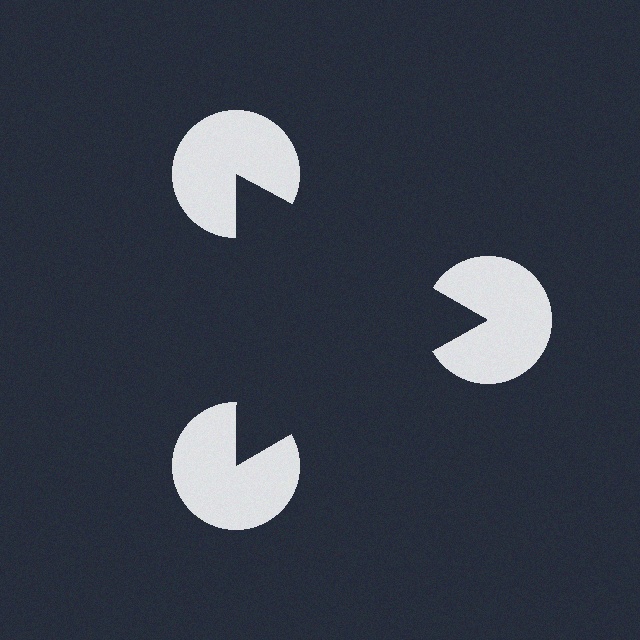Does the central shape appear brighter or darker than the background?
It typically appears slightly darker than the background, even though no actual brightness change is drawn.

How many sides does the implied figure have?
3 sides.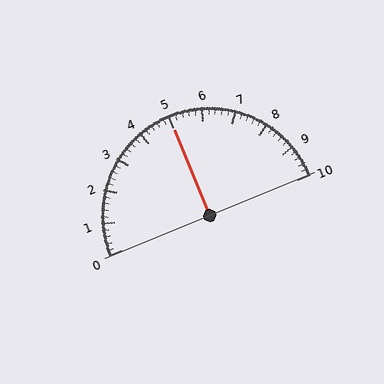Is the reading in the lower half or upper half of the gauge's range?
The reading is in the upper half of the range (0 to 10).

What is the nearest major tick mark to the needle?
The nearest major tick mark is 5.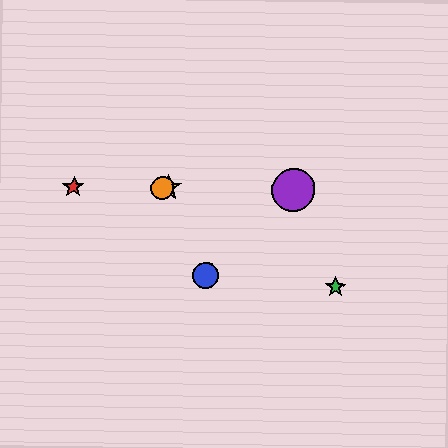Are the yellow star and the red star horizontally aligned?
Yes, both are at y≈188.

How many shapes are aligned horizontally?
4 shapes (the red star, the yellow star, the purple circle, the orange circle) are aligned horizontally.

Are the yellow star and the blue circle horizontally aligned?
No, the yellow star is at y≈188 and the blue circle is at y≈275.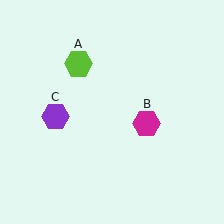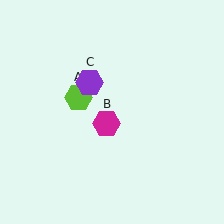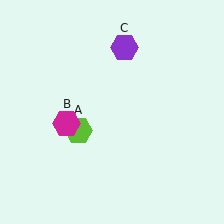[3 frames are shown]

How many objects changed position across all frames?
3 objects changed position: lime hexagon (object A), magenta hexagon (object B), purple hexagon (object C).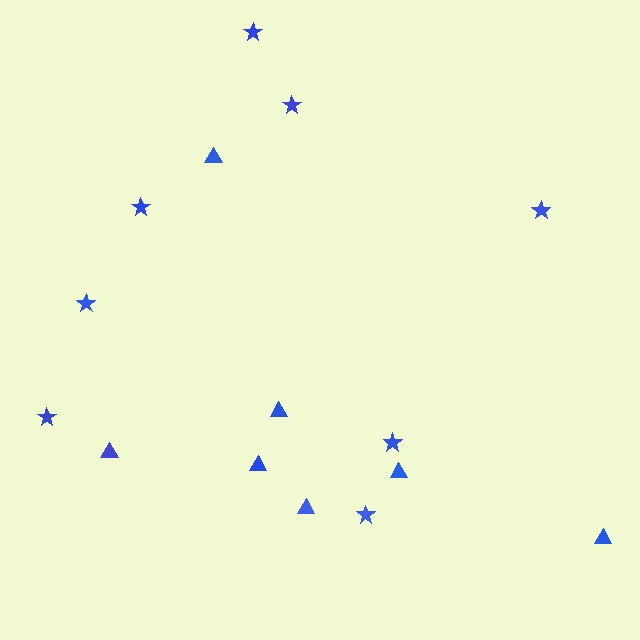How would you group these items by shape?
There are 2 groups: one group of stars (8) and one group of triangles (7).